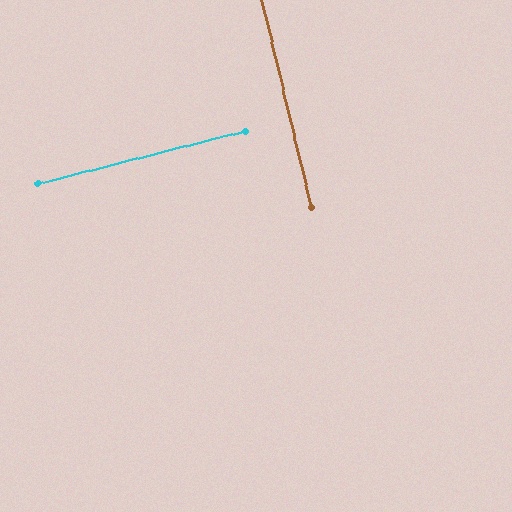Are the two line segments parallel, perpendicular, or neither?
Perpendicular — they meet at approximately 89°.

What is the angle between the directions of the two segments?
Approximately 89 degrees.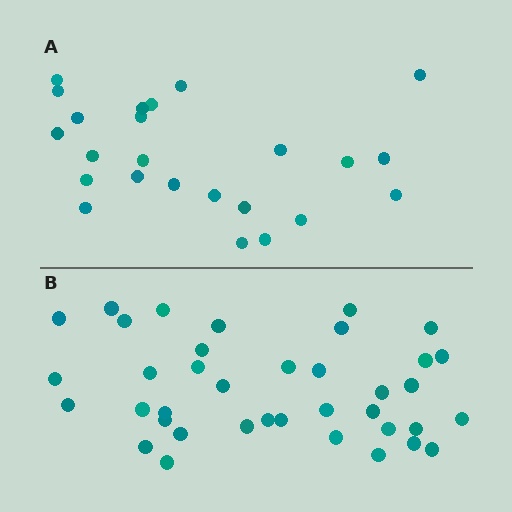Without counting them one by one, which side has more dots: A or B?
Region B (the bottom region) has more dots.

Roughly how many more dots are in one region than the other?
Region B has approximately 15 more dots than region A.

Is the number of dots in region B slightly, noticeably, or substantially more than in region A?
Region B has substantially more. The ratio is roughly 1.6 to 1.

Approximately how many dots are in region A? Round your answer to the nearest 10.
About 20 dots. (The exact count is 24, which rounds to 20.)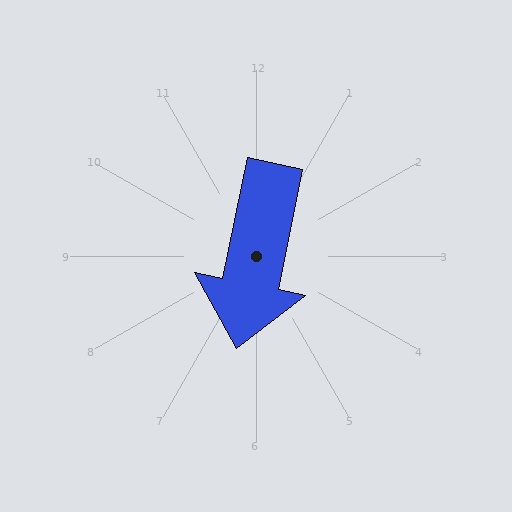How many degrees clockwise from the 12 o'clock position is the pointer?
Approximately 192 degrees.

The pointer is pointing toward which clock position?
Roughly 6 o'clock.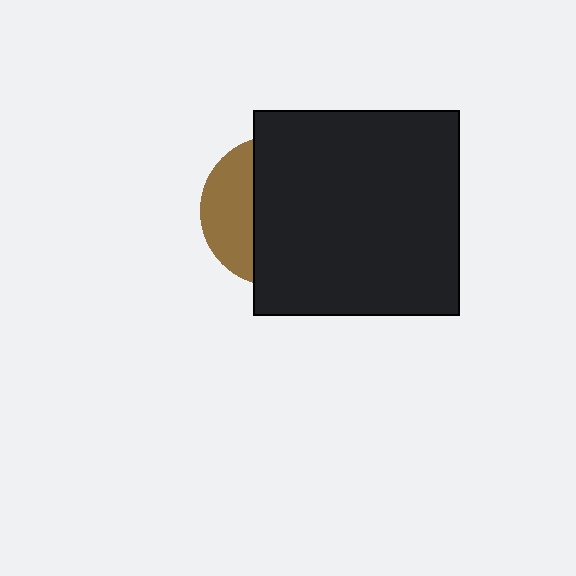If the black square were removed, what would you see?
You would see the complete brown circle.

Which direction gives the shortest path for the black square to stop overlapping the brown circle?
Moving right gives the shortest separation.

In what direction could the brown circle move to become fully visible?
The brown circle could move left. That would shift it out from behind the black square entirely.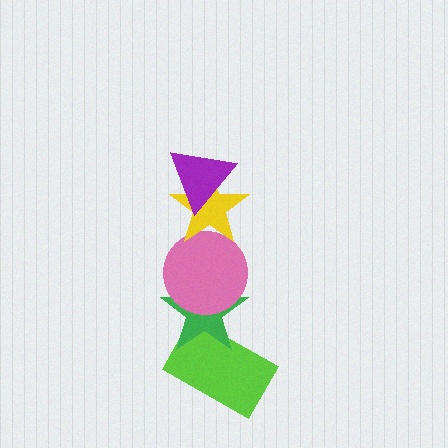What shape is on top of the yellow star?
The purple triangle is on top of the yellow star.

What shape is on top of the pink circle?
The yellow star is on top of the pink circle.